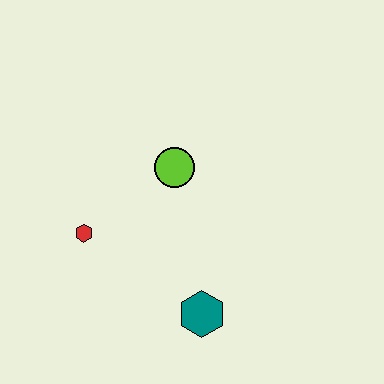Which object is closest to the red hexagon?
The lime circle is closest to the red hexagon.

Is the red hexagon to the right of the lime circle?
No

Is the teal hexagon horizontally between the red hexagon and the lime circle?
No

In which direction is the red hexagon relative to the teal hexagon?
The red hexagon is to the left of the teal hexagon.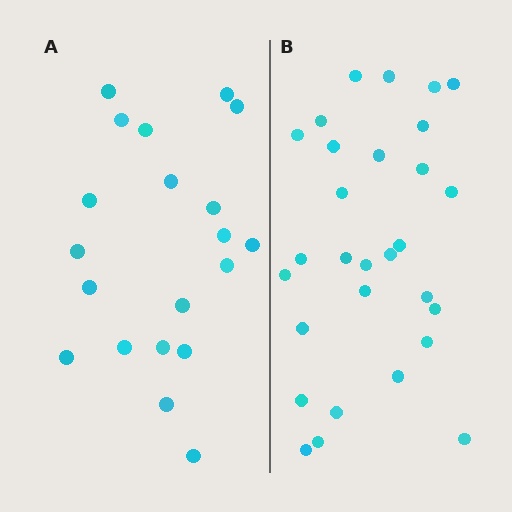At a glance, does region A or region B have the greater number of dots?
Region B (the right region) has more dots.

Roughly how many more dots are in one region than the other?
Region B has roughly 8 or so more dots than region A.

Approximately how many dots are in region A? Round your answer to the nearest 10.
About 20 dots.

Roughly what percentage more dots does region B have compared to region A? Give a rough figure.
About 45% more.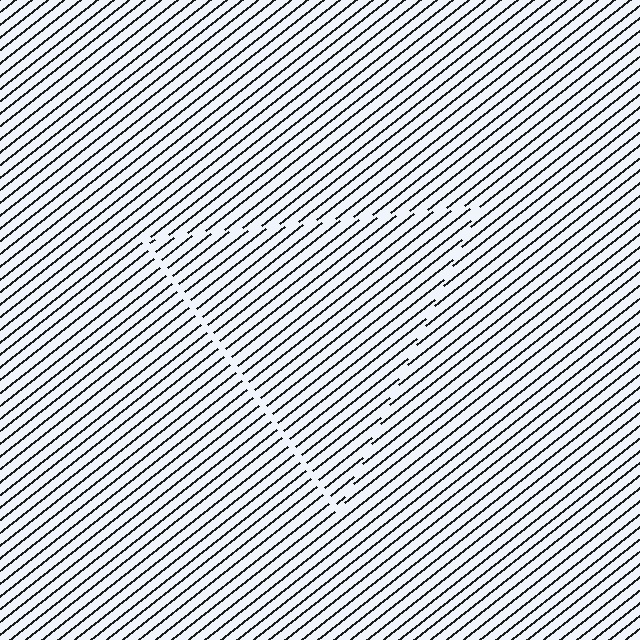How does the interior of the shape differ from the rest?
The interior of the shape contains the same grating, shifted by half a period — the contour is defined by the phase discontinuity where line-ends from the inner and outer gratings abut.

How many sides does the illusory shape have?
3 sides — the line-ends trace a triangle.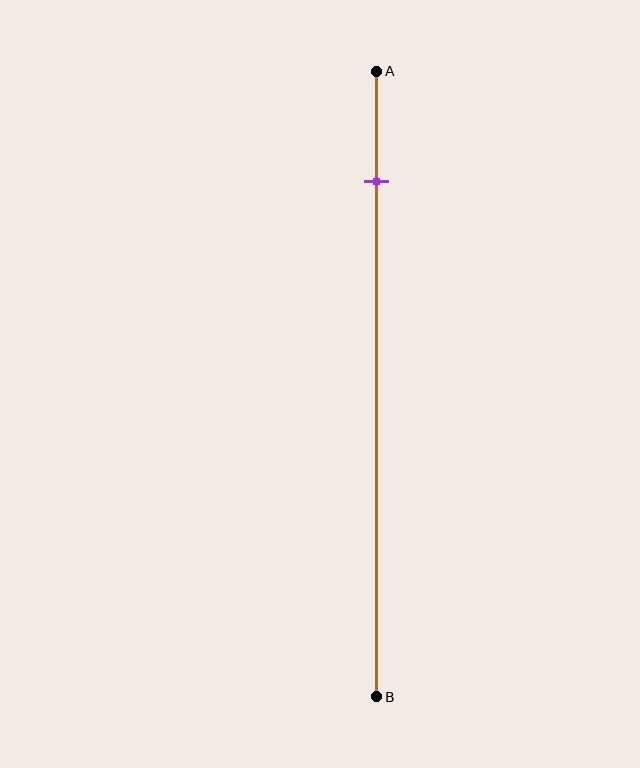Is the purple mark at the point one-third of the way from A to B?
No, the mark is at about 20% from A, not at the 33% one-third point.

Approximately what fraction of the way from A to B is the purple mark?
The purple mark is approximately 20% of the way from A to B.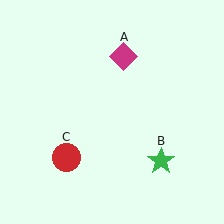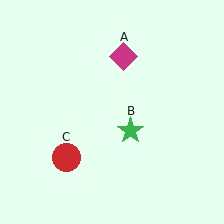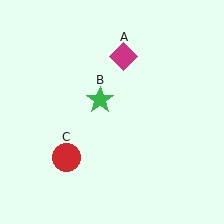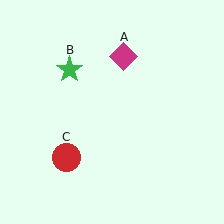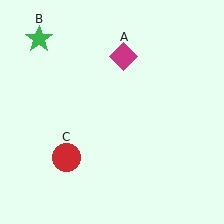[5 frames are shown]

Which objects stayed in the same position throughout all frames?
Magenta diamond (object A) and red circle (object C) remained stationary.